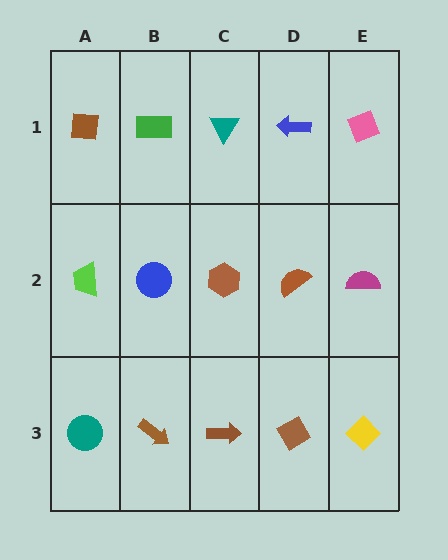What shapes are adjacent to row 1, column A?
A lime trapezoid (row 2, column A), a green rectangle (row 1, column B).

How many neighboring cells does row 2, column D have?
4.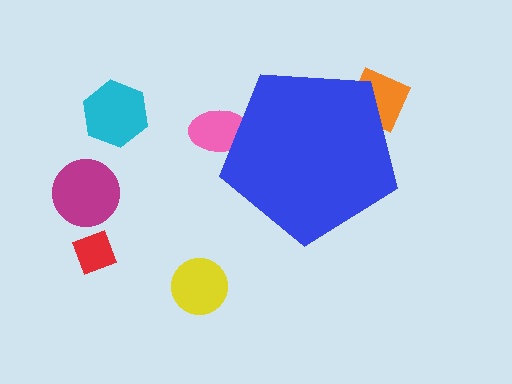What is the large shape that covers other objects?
A blue pentagon.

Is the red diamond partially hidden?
No, the red diamond is fully visible.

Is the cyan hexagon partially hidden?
No, the cyan hexagon is fully visible.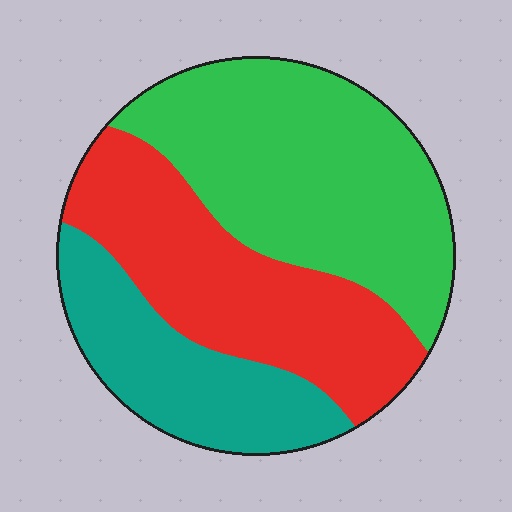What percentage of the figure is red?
Red covers roughly 35% of the figure.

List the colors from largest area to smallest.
From largest to smallest: green, red, teal.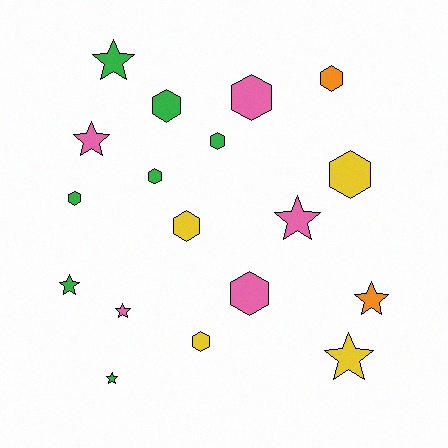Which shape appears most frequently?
Hexagon, with 10 objects.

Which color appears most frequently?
Green, with 7 objects.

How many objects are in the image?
There are 18 objects.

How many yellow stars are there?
There is 1 yellow star.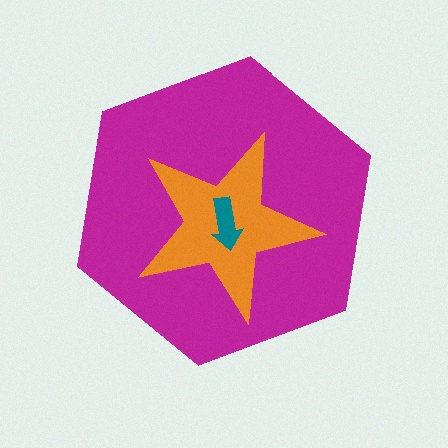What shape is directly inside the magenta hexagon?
The orange star.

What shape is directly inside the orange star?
The teal arrow.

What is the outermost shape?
The magenta hexagon.